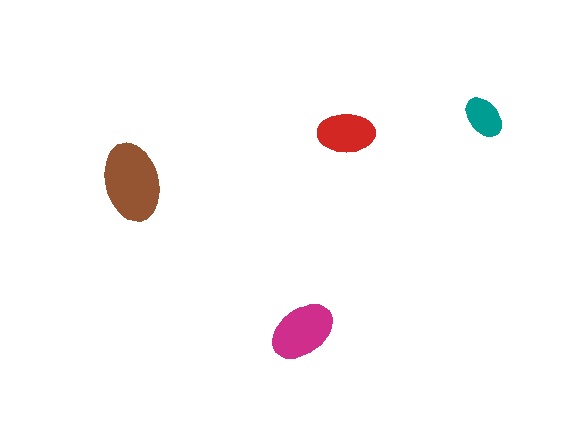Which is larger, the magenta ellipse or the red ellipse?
The magenta one.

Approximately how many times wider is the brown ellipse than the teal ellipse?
About 2 times wider.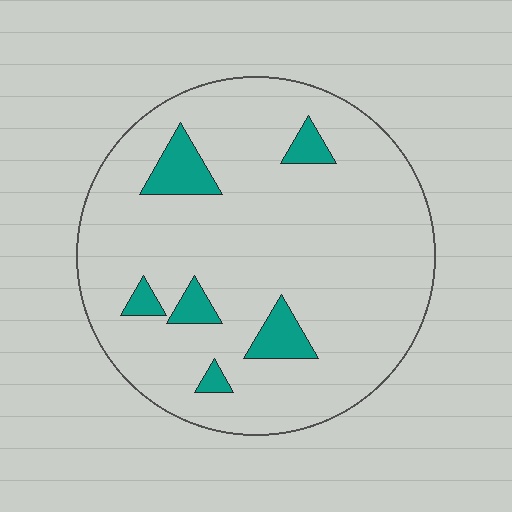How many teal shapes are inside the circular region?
6.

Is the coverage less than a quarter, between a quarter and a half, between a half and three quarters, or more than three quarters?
Less than a quarter.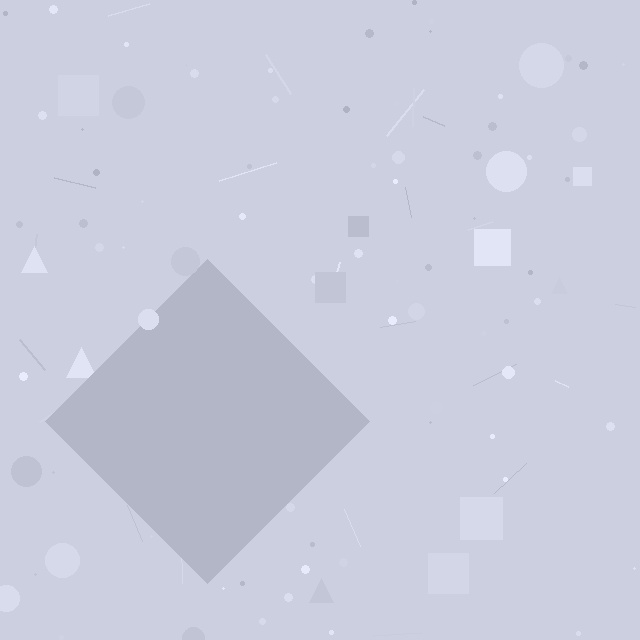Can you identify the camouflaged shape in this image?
The camouflaged shape is a diamond.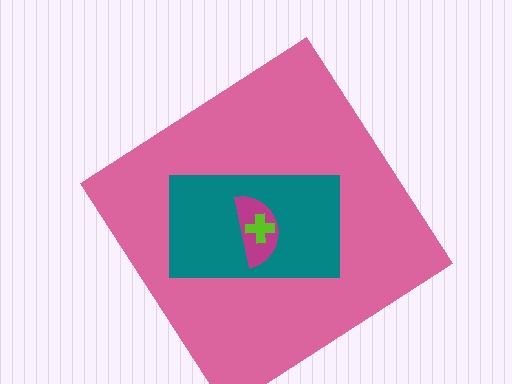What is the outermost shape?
The pink diamond.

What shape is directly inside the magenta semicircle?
The lime cross.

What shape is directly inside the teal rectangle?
The magenta semicircle.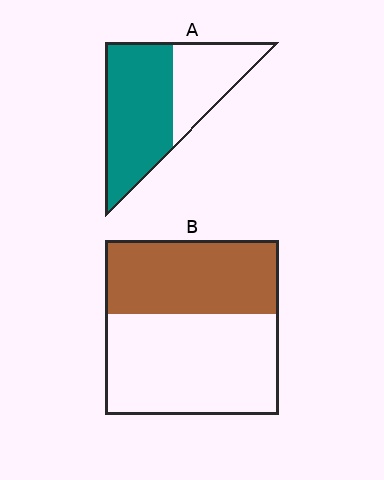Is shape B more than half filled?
No.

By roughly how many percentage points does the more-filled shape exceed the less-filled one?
By roughly 20 percentage points (A over B).